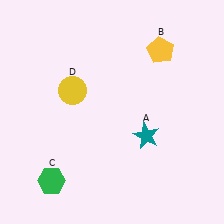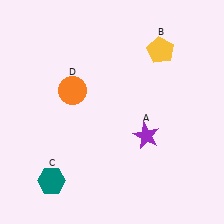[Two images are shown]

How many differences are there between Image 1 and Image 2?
There are 3 differences between the two images.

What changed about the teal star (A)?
In Image 1, A is teal. In Image 2, it changed to purple.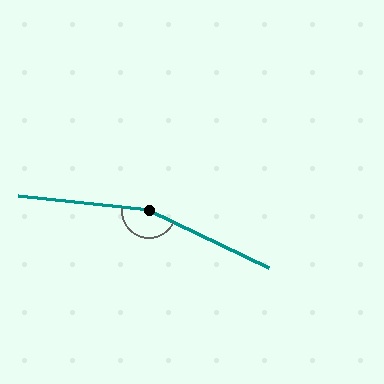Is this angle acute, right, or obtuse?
It is obtuse.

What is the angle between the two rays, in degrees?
Approximately 161 degrees.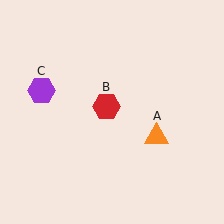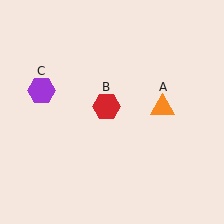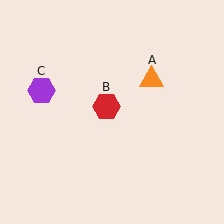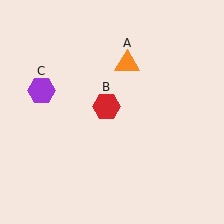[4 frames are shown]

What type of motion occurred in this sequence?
The orange triangle (object A) rotated counterclockwise around the center of the scene.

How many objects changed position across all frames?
1 object changed position: orange triangle (object A).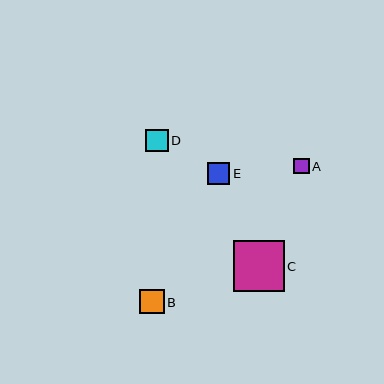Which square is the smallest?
Square A is the smallest with a size of approximately 16 pixels.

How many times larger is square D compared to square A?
Square D is approximately 1.4 times the size of square A.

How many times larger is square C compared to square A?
Square C is approximately 3.3 times the size of square A.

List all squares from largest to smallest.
From largest to smallest: C, B, D, E, A.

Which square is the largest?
Square C is the largest with a size of approximately 51 pixels.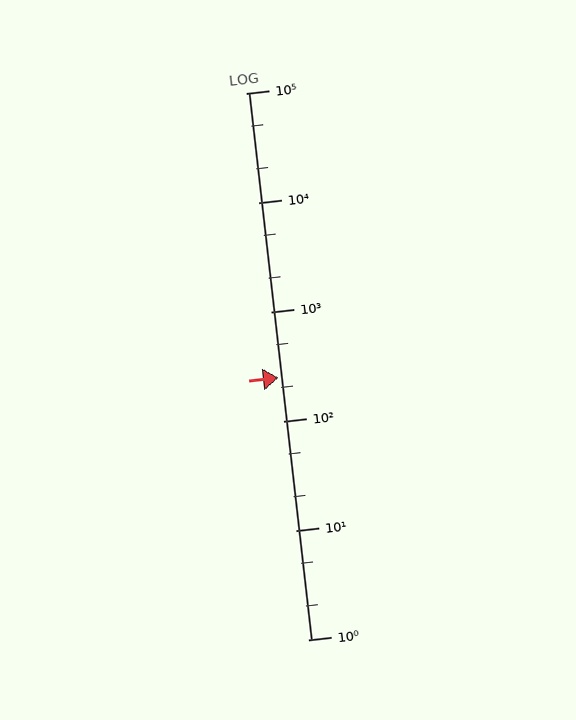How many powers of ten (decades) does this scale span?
The scale spans 5 decades, from 1 to 100000.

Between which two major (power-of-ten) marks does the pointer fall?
The pointer is between 100 and 1000.